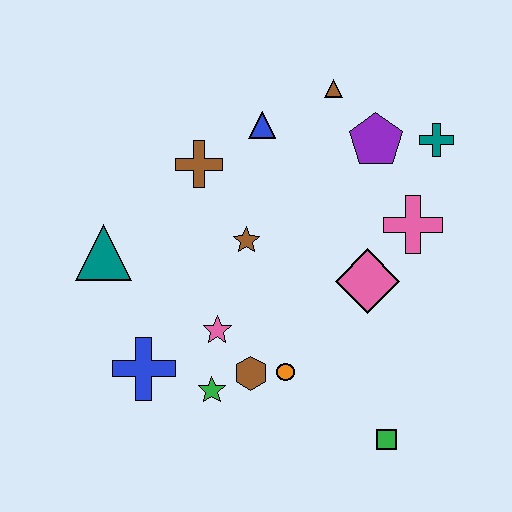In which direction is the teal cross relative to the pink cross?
The teal cross is above the pink cross.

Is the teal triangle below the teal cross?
Yes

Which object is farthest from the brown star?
The green square is farthest from the brown star.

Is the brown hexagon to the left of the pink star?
No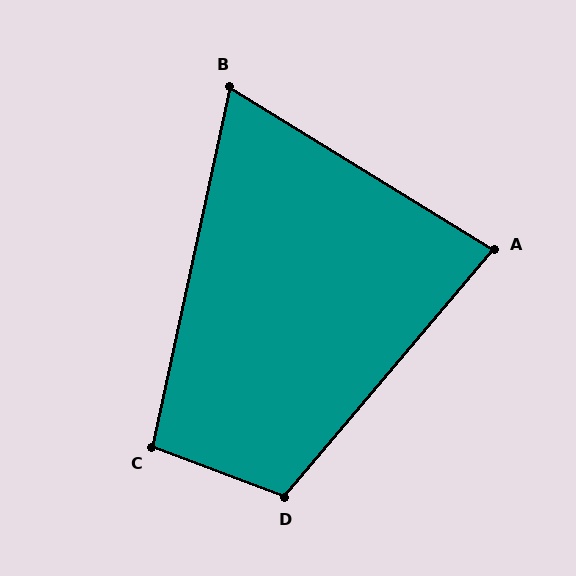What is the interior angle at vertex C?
Approximately 99 degrees (obtuse).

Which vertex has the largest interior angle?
D, at approximately 109 degrees.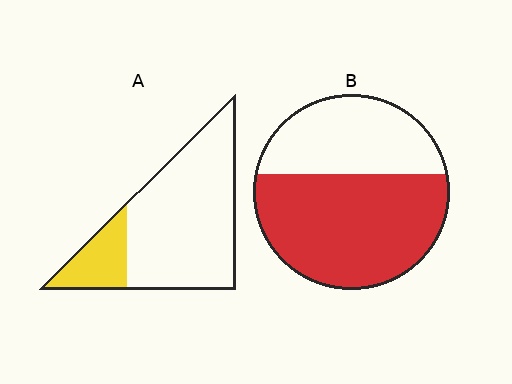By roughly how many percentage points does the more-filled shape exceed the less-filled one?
By roughly 40 percentage points (B over A).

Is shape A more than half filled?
No.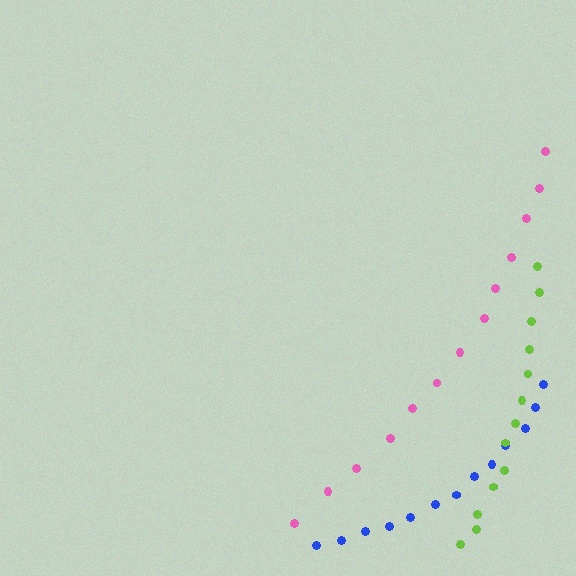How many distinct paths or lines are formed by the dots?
There are 3 distinct paths.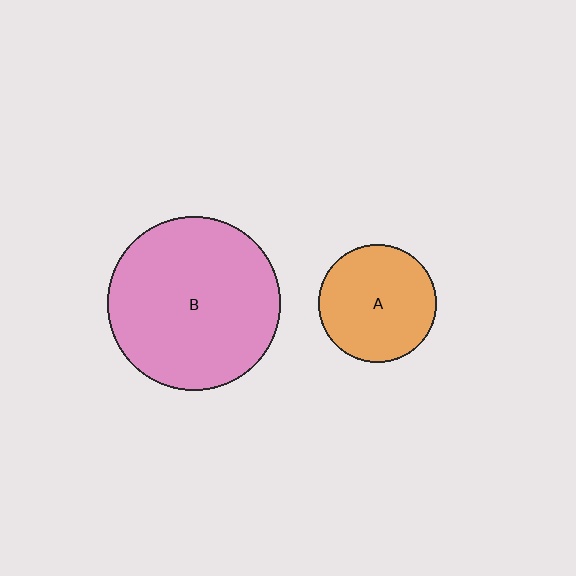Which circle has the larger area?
Circle B (pink).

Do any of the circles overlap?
No, none of the circles overlap.